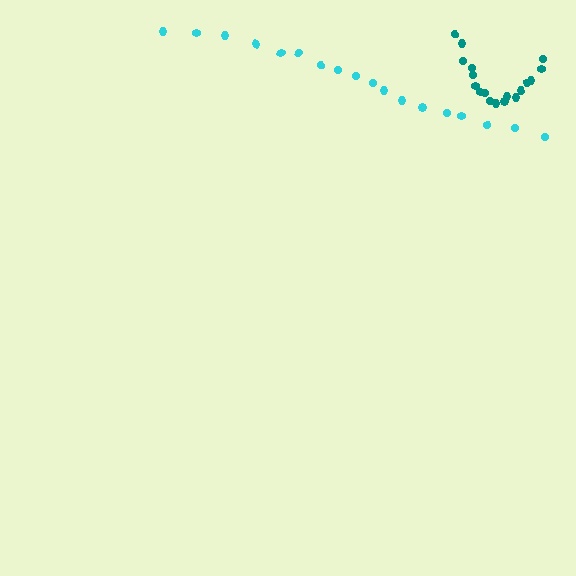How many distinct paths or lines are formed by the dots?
There are 2 distinct paths.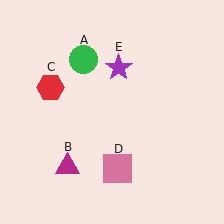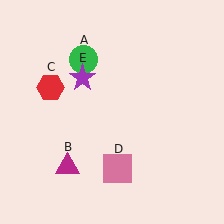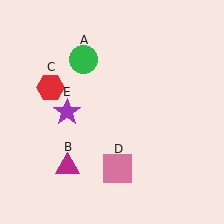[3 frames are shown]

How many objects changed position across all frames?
1 object changed position: purple star (object E).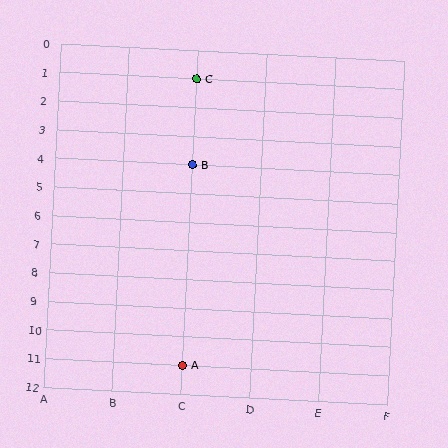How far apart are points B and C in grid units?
Points B and C are 3 rows apart.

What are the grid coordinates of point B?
Point B is at grid coordinates (C, 4).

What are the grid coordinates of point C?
Point C is at grid coordinates (C, 1).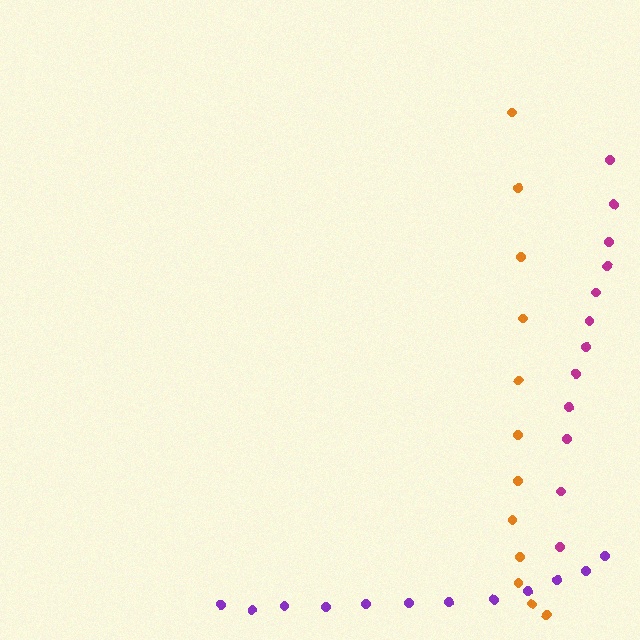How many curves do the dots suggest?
There are 3 distinct paths.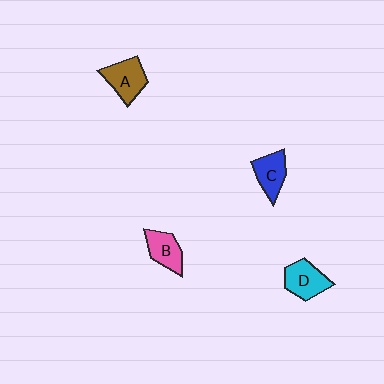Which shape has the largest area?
Shape A (brown).